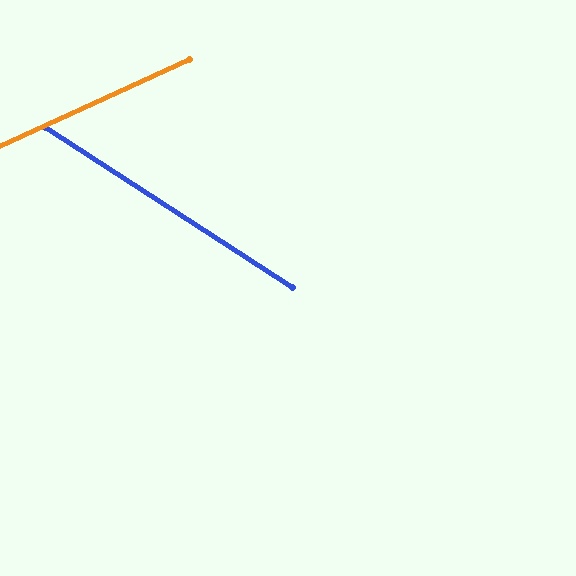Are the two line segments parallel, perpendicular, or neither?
Neither parallel nor perpendicular — they differ by about 57°.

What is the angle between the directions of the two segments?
Approximately 57 degrees.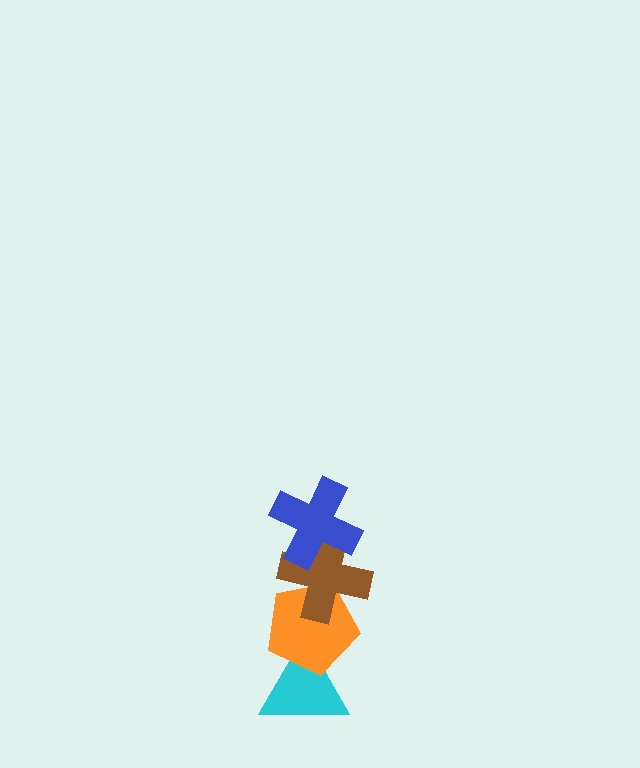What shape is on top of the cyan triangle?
The orange pentagon is on top of the cyan triangle.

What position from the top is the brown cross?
The brown cross is 2nd from the top.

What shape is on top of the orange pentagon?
The brown cross is on top of the orange pentagon.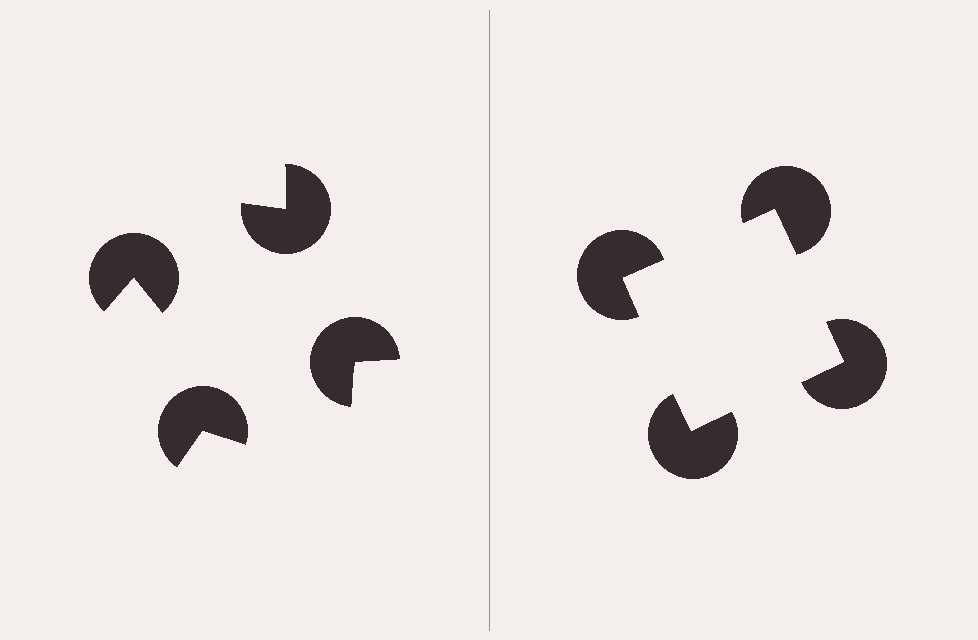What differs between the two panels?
The pac-man discs are positioned identically on both sides; only the wedge orientations differ. On the right they align to a square; on the left they are misaligned.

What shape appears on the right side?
An illusory square.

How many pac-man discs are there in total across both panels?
8 — 4 on each side.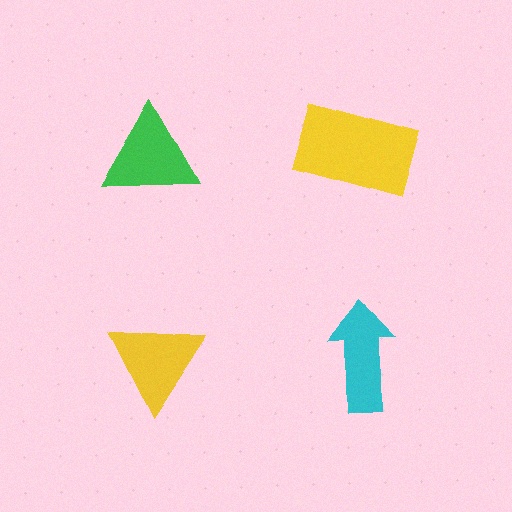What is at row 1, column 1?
A green triangle.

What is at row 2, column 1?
A yellow triangle.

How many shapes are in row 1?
2 shapes.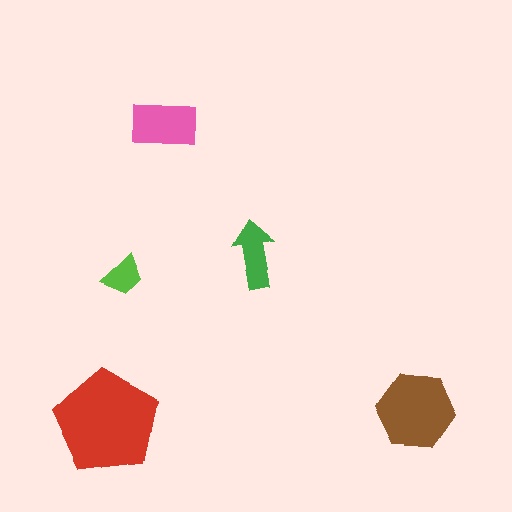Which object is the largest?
The red pentagon.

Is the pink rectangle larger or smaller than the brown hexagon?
Smaller.